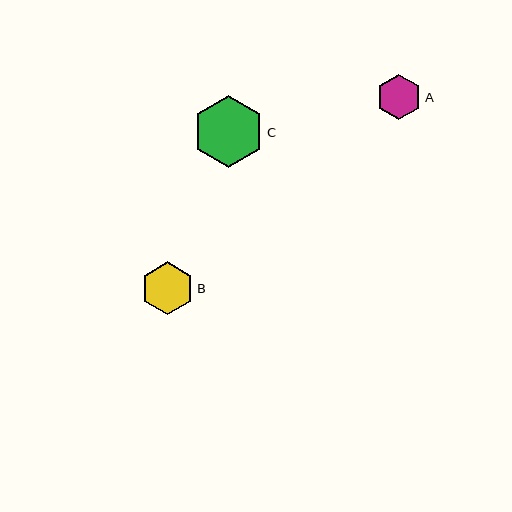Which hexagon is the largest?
Hexagon C is the largest with a size of approximately 72 pixels.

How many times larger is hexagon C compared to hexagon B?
Hexagon C is approximately 1.3 times the size of hexagon B.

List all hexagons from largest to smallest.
From largest to smallest: C, B, A.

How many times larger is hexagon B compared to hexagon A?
Hexagon B is approximately 1.2 times the size of hexagon A.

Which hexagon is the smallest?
Hexagon A is the smallest with a size of approximately 46 pixels.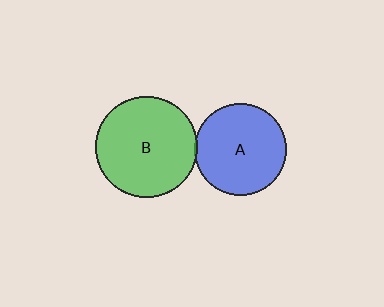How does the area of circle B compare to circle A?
Approximately 1.2 times.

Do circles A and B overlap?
Yes.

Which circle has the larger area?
Circle B (green).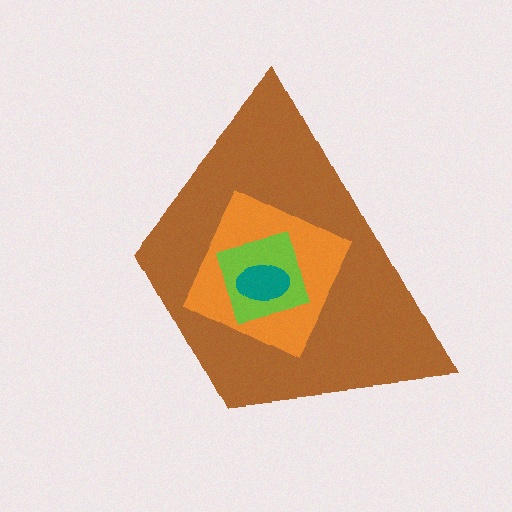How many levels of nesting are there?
4.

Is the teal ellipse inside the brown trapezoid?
Yes.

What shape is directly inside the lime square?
The teal ellipse.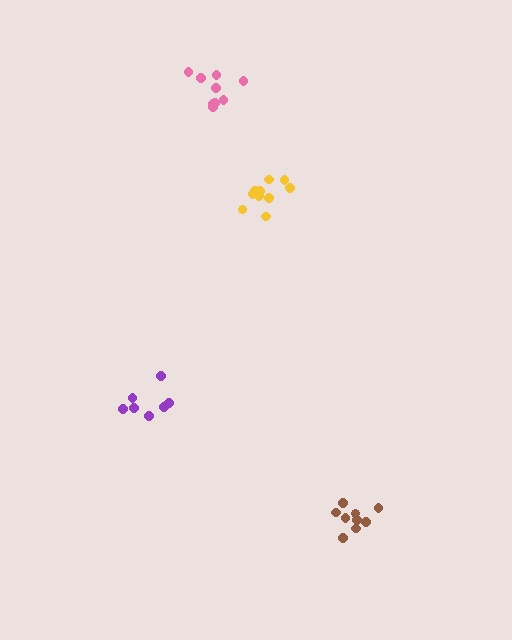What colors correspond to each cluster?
The clusters are colored: pink, brown, purple, yellow.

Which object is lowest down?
The brown cluster is bottommost.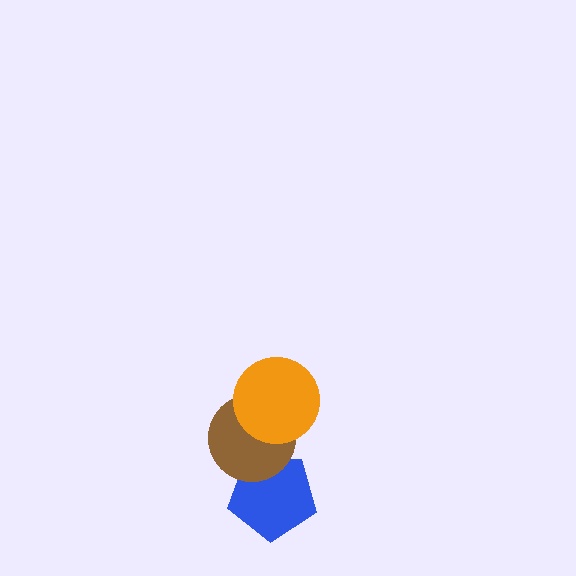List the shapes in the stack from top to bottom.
From top to bottom: the orange circle, the brown circle, the blue pentagon.